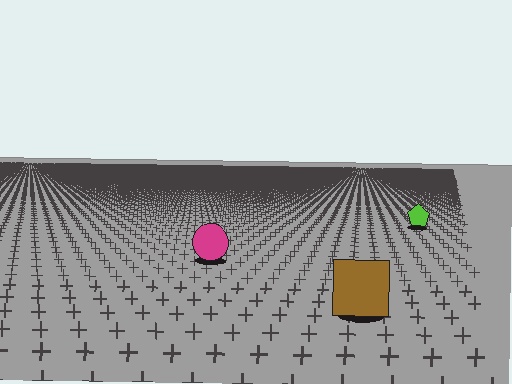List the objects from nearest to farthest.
From nearest to farthest: the brown square, the magenta circle, the lime pentagon.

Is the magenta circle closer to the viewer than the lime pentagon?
Yes. The magenta circle is closer — you can tell from the texture gradient: the ground texture is coarser near it.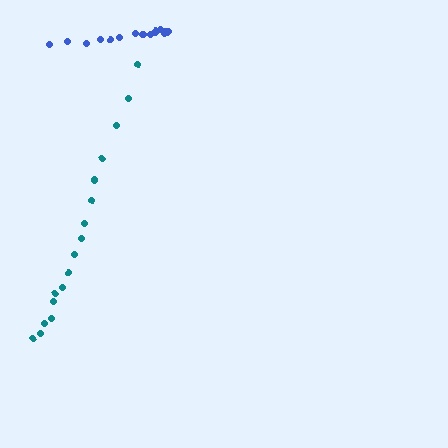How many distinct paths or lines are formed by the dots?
There are 2 distinct paths.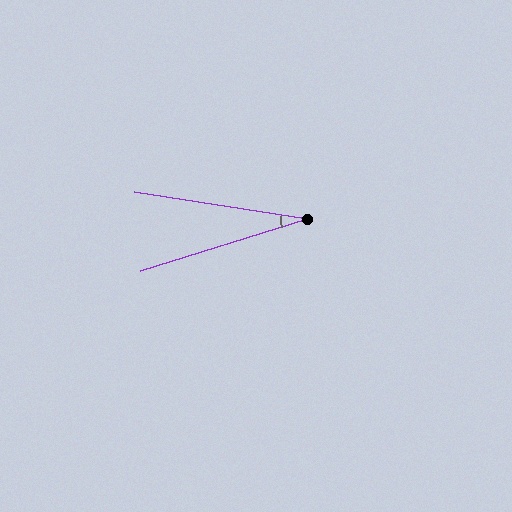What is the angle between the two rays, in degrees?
Approximately 26 degrees.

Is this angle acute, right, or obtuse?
It is acute.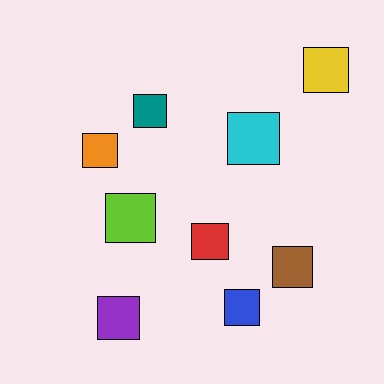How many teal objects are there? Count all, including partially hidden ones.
There is 1 teal object.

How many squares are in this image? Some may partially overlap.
There are 9 squares.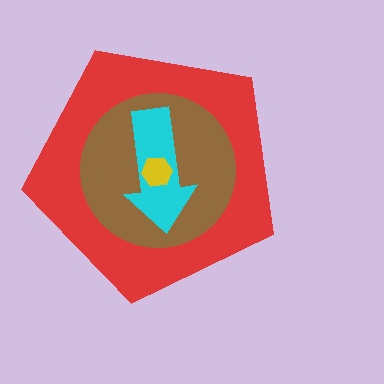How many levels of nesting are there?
4.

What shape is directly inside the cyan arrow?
The yellow hexagon.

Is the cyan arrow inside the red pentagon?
Yes.